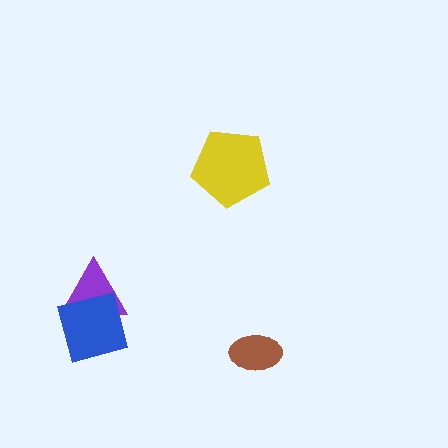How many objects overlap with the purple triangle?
1 object overlaps with the purple triangle.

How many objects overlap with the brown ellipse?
0 objects overlap with the brown ellipse.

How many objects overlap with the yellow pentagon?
0 objects overlap with the yellow pentagon.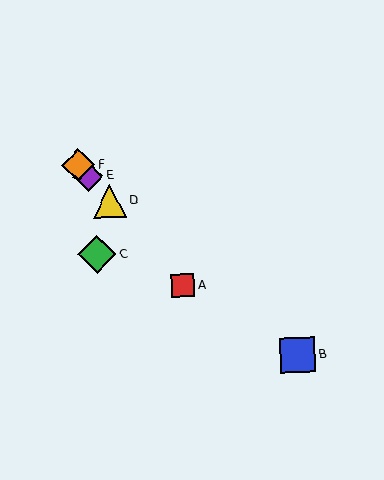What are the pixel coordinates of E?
Object E is at (88, 176).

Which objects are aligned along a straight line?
Objects A, D, E, F are aligned along a straight line.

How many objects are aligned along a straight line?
4 objects (A, D, E, F) are aligned along a straight line.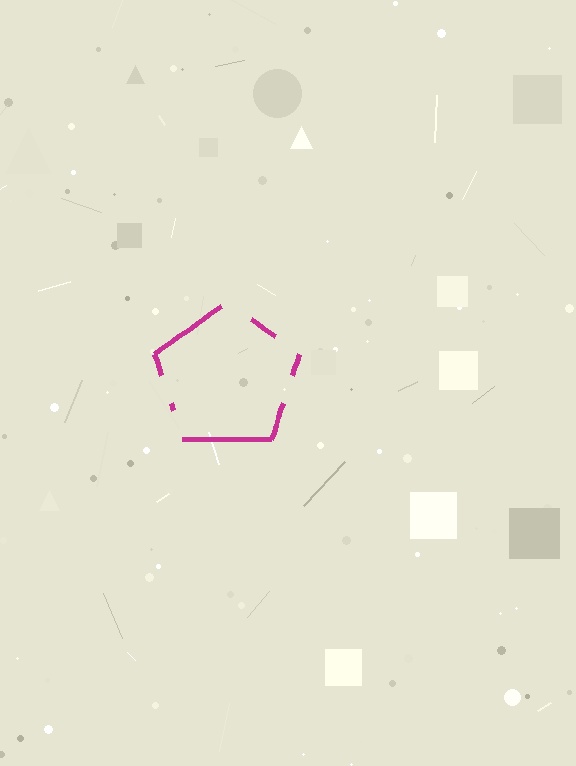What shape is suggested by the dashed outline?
The dashed outline suggests a pentagon.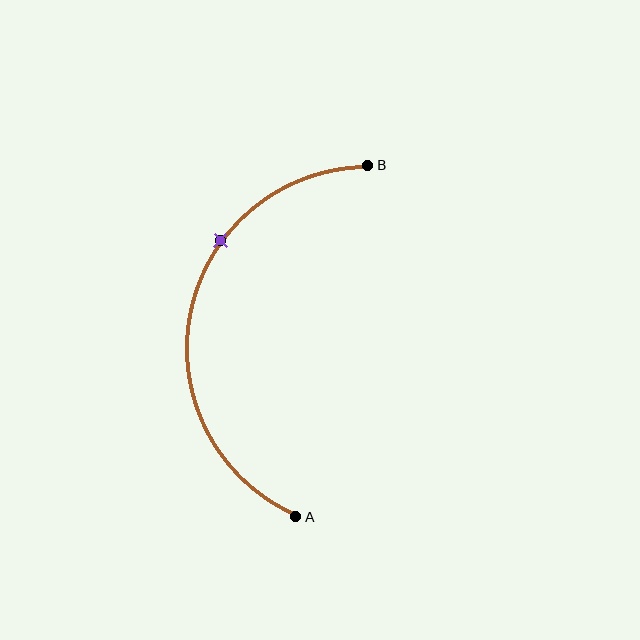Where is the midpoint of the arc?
The arc midpoint is the point on the curve farthest from the straight line joining A and B. It sits to the left of that line.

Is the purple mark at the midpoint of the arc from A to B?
No. The purple mark lies on the arc but is closer to endpoint B. The arc midpoint would be at the point on the curve equidistant along the arc from both A and B.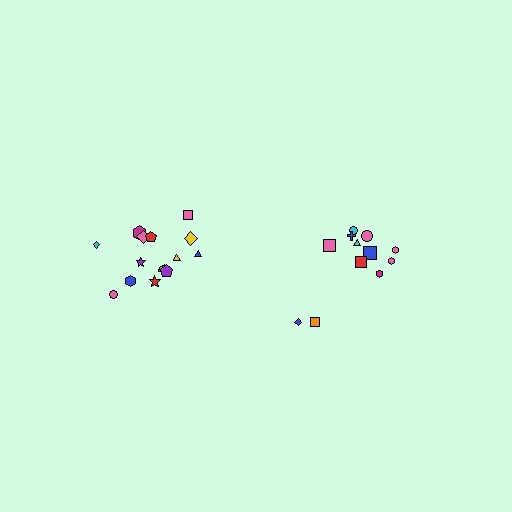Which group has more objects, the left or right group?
The left group.